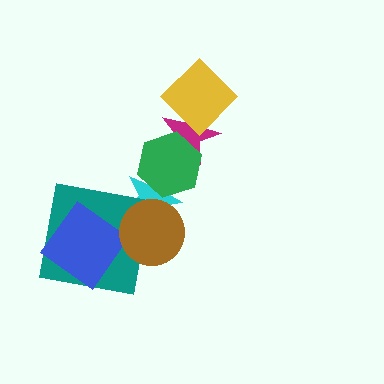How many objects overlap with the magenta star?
2 objects overlap with the magenta star.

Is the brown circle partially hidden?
No, no other shape covers it.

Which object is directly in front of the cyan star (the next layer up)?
The teal square is directly in front of the cyan star.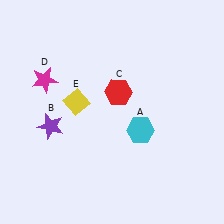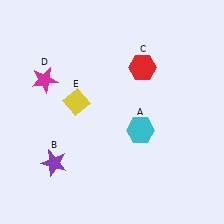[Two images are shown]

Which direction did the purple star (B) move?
The purple star (B) moved down.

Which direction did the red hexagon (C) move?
The red hexagon (C) moved up.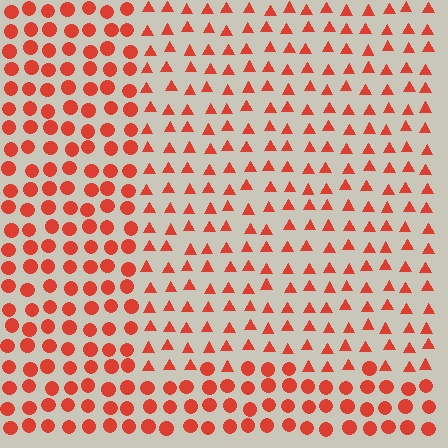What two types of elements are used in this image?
The image uses triangles inside the rectangle region and circles outside it.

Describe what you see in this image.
The image is filled with small red elements arranged in a uniform grid. A rectangle-shaped region contains triangles, while the surrounding area contains circles. The boundary is defined purely by the change in element shape.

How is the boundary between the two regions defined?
The boundary is defined by a change in element shape: triangles inside vs. circles outside. All elements share the same color and spacing.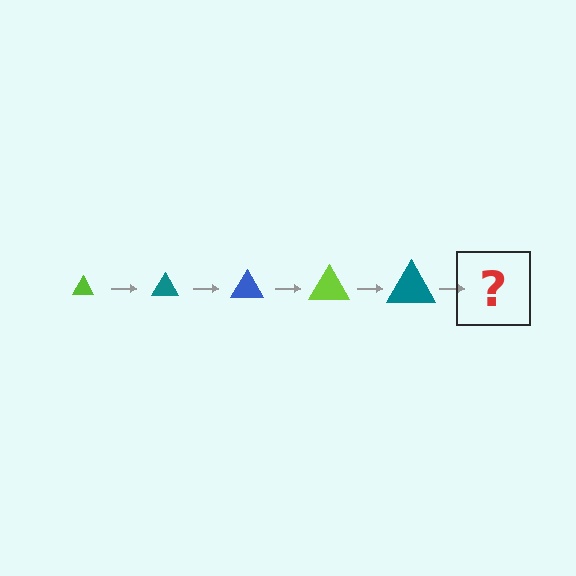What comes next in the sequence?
The next element should be a blue triangle, larger than the previous one.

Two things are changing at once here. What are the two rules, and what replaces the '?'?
The two rules are that the triangle grows larger each step and the color cycles through lime, teal, and blue. The '?' should be a blue triangle, larger than the previous one.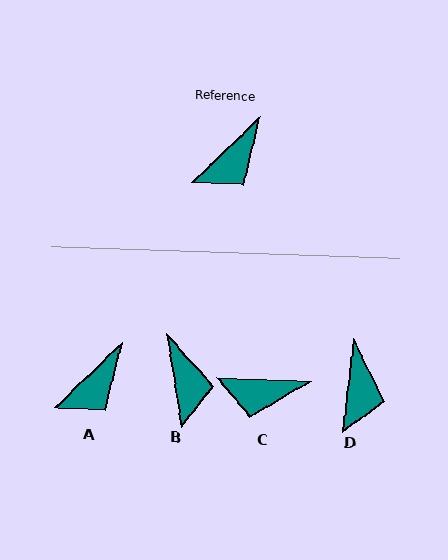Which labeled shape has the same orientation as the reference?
A.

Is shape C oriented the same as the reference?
No, it is off by about 47 degrees.